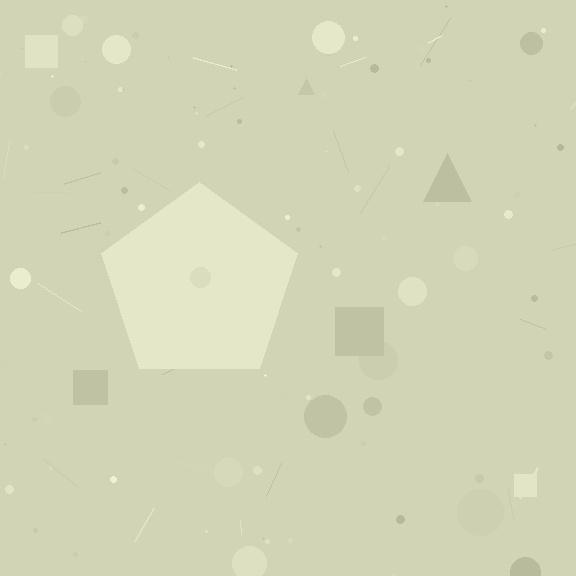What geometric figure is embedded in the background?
A pentagon is embedded in the background.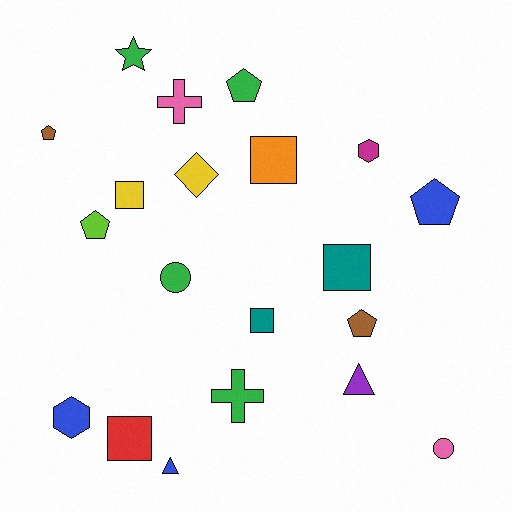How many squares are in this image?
There are 5 squares.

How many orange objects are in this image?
There is 1 orange object.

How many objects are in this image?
There are 20 objects.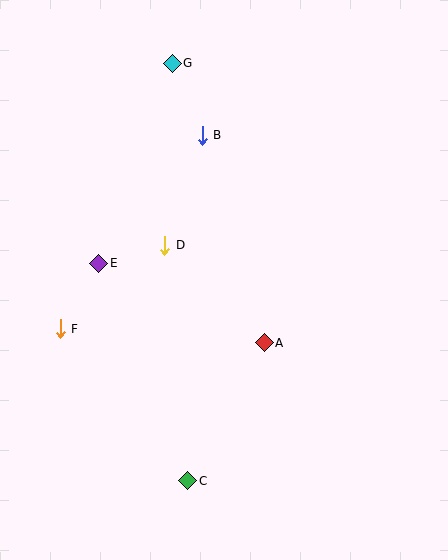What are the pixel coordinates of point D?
Point D is at (164, 245).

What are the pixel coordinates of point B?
Point B is at (202, 135).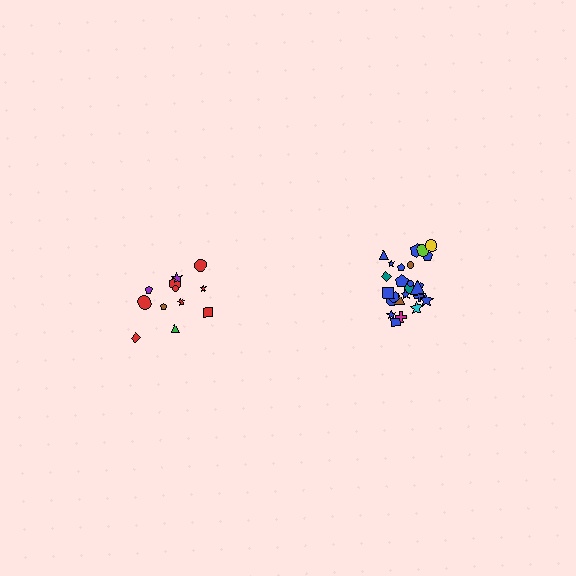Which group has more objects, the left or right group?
The right group.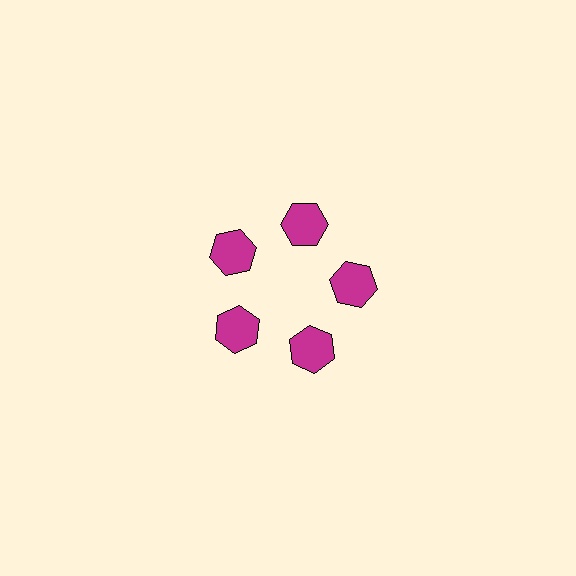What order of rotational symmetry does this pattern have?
This pattern has 5-fold rotational symmetry.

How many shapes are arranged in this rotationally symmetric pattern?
There are 5 shapes, arranged in 5 groups of 1.